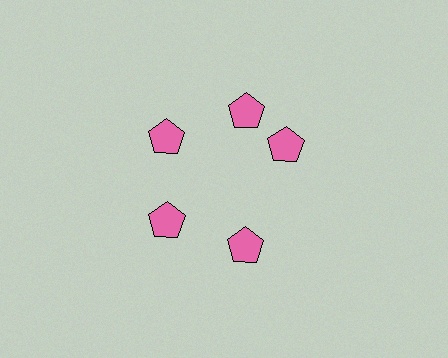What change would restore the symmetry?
The symmetry would be restored by rotating it back into even spacing with its neighbors so that all 5 pentagons sit at equal angles and equal distance from the center.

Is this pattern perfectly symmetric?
No. The 5 pink pentagons are arranged in a ring, but one element near the 3 o'clock position is rotated out of alignment along the ring, breaking the 5-fold rotational symmetry.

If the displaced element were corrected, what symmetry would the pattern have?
It would have 5-fold rotational symmetry — the pattern would map onto itself every 72 degrees.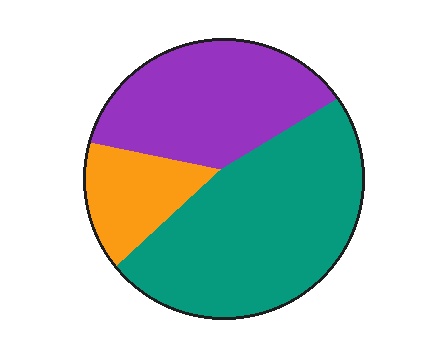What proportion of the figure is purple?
Purple takes up about one third (1/3) of the figure.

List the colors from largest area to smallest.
From largest to smallest: teal, purple, orange.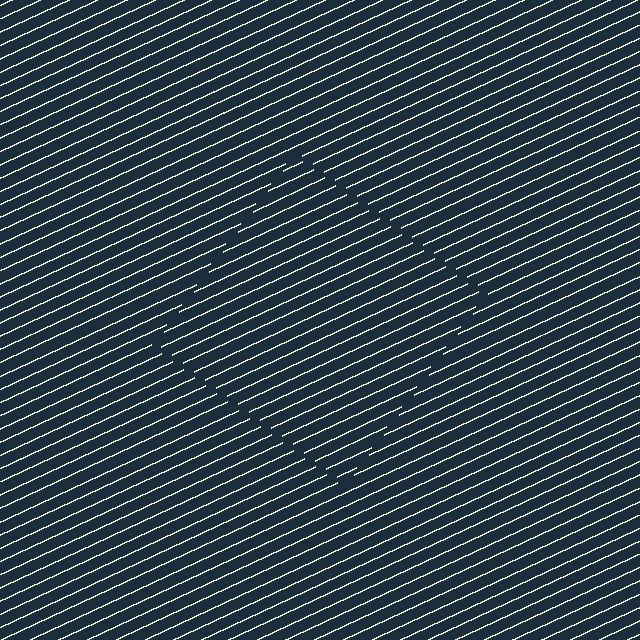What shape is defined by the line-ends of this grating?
An illusory square. The interior of the shape contains the same grating, shifted by half a period — the contour is defined by the phase discontinuity where line-ends from the inner and outer gratings abut.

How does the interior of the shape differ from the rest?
The interior of the shape contains the same grating, shifted by half a period — the contour is defined by the phase discontinuity where line-ends from the inner and outer gratings abut.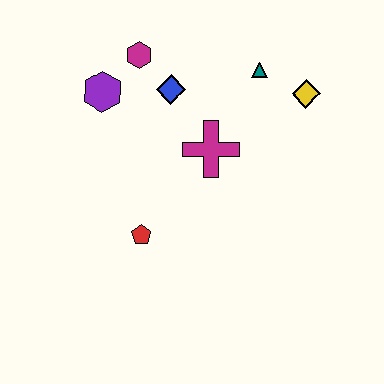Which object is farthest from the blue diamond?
The red pentagon is farthest from the blue diamond.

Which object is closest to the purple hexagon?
The magenta hexagon is closest to the purple hexagon.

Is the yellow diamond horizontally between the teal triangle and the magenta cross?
No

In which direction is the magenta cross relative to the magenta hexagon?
The magenta cross is below the magenta hexagon.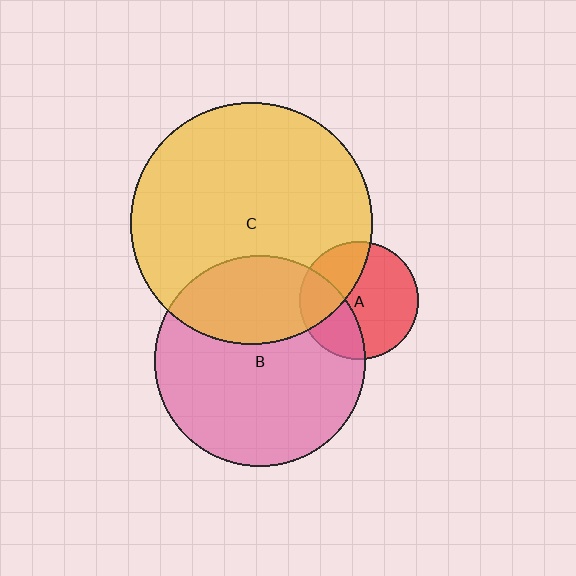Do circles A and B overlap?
Yes.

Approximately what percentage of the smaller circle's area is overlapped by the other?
Approximately 35%.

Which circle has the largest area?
Circle C (yellow).